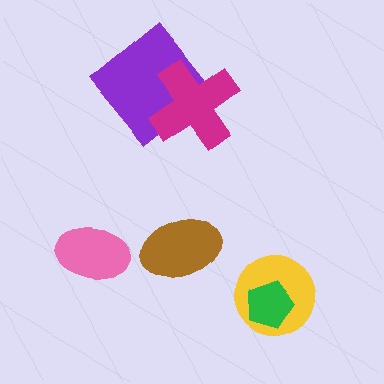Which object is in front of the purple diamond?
The magenta cross is in front of the purple diamond.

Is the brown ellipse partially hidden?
No, no other shape covers it.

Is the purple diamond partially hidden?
Yes, it is partially covered by another shape.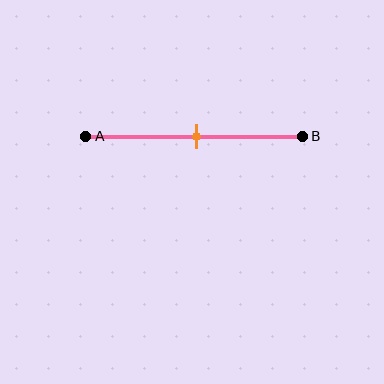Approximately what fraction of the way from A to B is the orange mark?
The orange mark is approximately 50% of the way from A to B.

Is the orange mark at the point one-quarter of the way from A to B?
No, the mark is at about 50% from A, not at the 25% one-quarter point.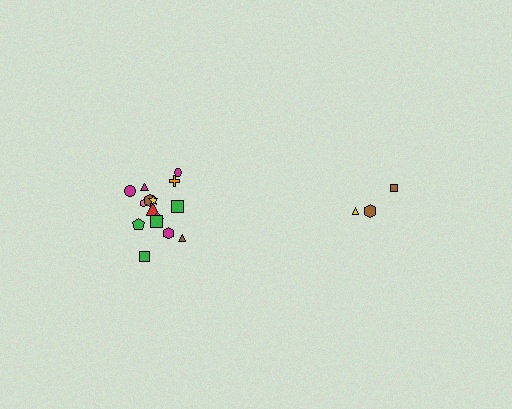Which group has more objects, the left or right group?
The left group.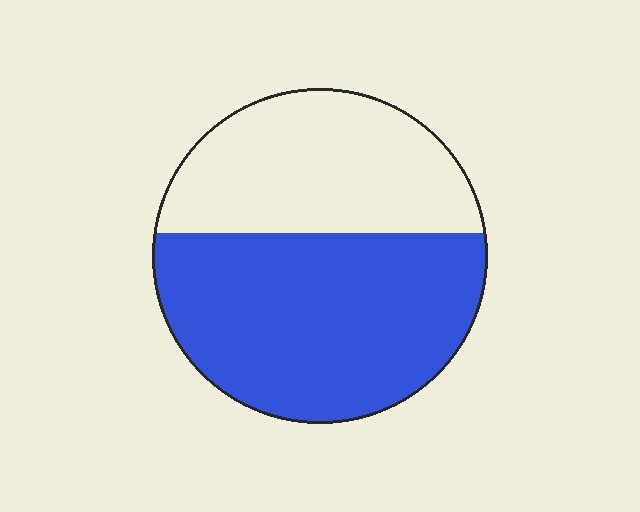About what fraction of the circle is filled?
About three fifths (3/5).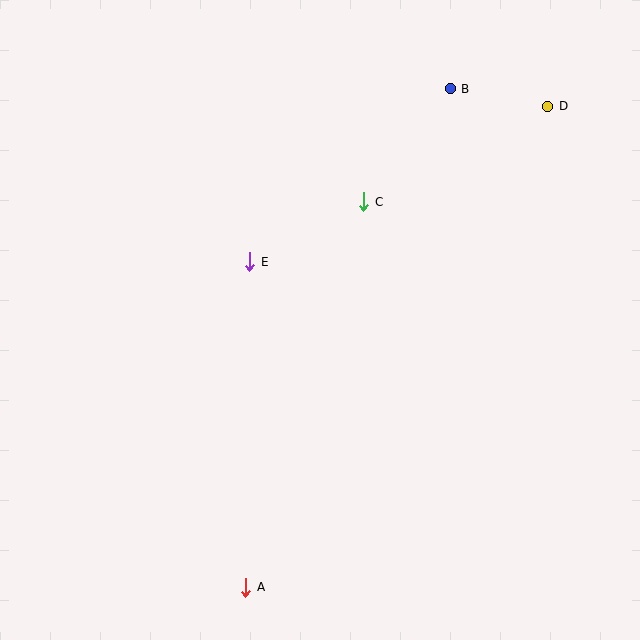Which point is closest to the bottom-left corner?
Point A is closest to the bottom-left corner.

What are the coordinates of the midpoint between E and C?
The midpoint between E and C is at (307, 232).